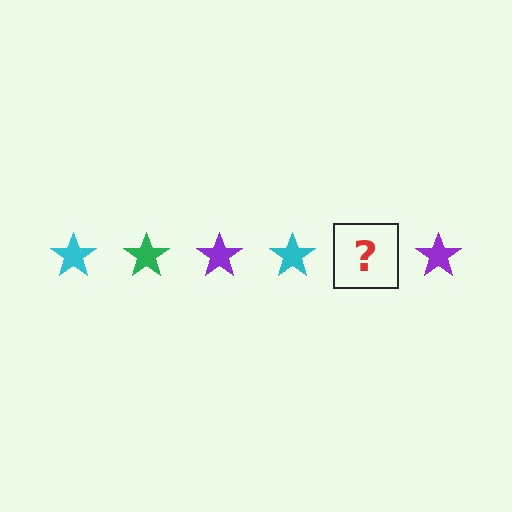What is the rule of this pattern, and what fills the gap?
The rule is that the pattern cycles through cyan, green, purple stars. The gap should be filled with a green star.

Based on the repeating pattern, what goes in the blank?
The blank should be a green star.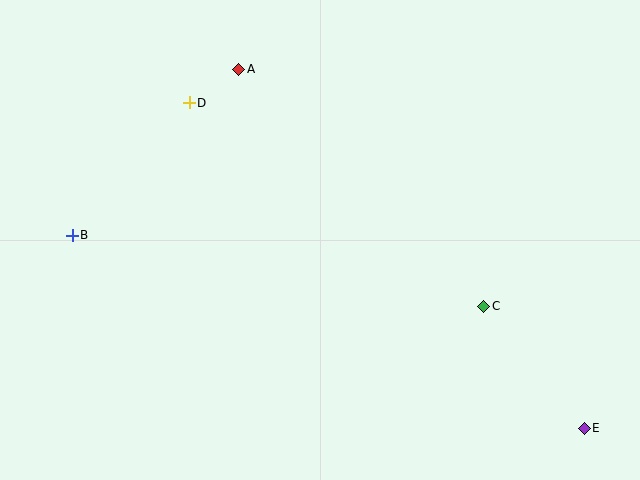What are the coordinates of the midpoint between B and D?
The midpoint between B and D is at (131, 169).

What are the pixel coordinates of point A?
Point A is at (239, 69).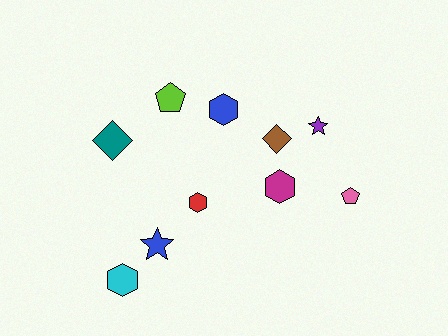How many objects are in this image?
There are 10 objects.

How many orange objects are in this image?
There are no orange objects.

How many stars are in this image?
There are 2 stars.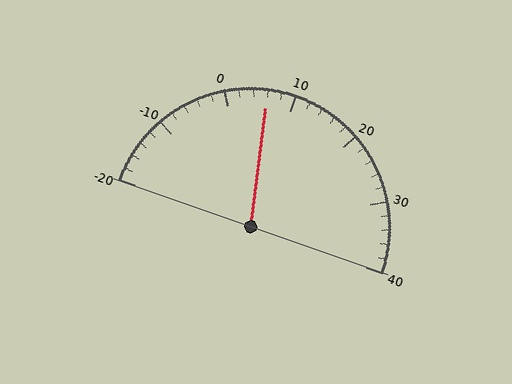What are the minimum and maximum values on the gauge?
The gauge ranges from -20 to 40.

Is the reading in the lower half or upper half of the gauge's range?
The reading is in the lower half of the range (-20 to 40).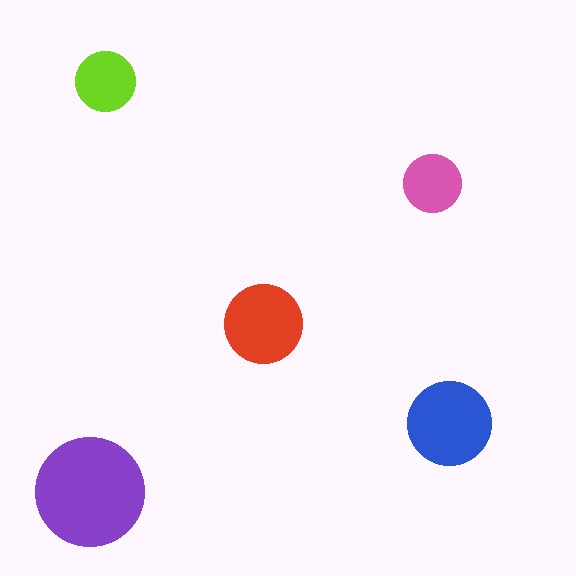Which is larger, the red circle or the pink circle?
The red one.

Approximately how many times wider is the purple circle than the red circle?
About 1.5 times wider.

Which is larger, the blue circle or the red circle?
The blue one.